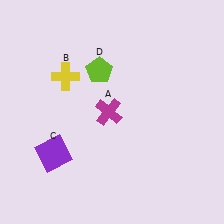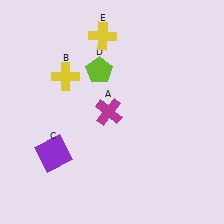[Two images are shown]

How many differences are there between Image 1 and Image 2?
There is 1 difference between the two images.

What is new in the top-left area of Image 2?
A yellow cross (E) was added in the top-left area of Image 2.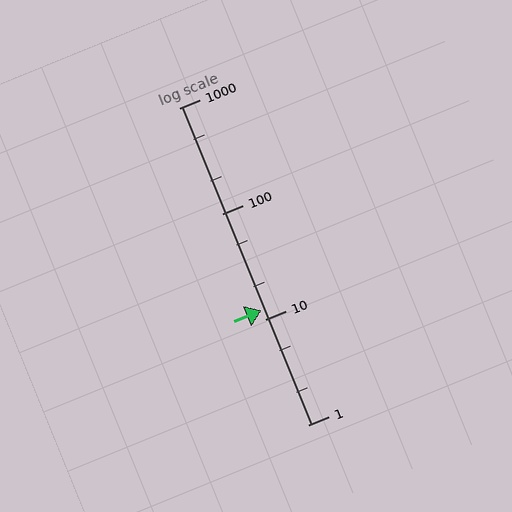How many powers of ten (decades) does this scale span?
The scale spans 3 decades, from 1 to 1000.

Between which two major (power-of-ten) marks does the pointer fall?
The pointer is between 10 and 100.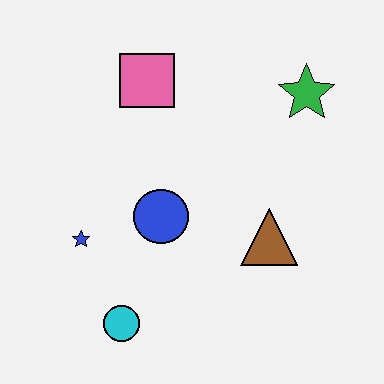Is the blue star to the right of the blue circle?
No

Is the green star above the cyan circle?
Yes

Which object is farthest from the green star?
The cyan circle is farthest from the green star.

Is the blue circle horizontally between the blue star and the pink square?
No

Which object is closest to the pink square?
The blue circle is closest to the pink square.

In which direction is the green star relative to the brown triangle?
The green star is above the brown triangle.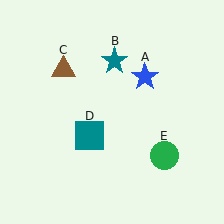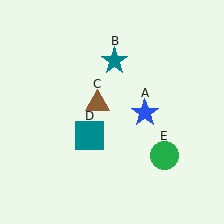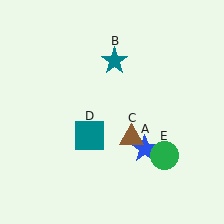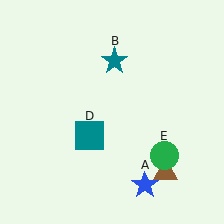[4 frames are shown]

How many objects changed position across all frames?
2 objects changed position: blue star (object A), brown triangle (object C).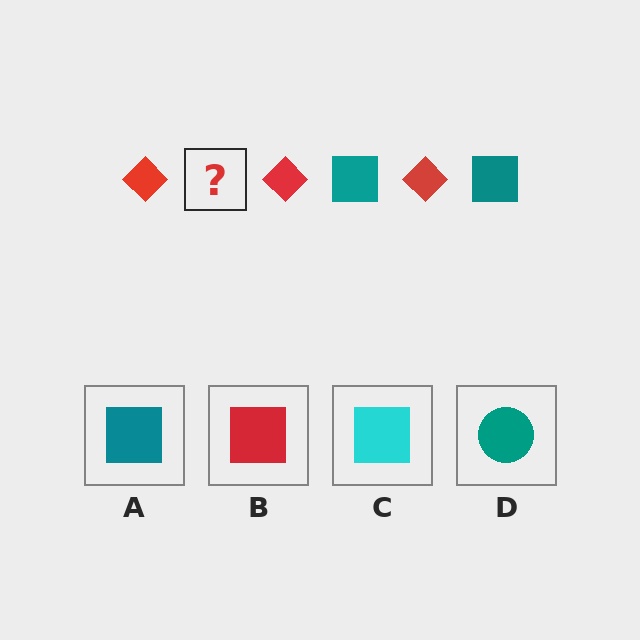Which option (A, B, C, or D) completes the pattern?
A.